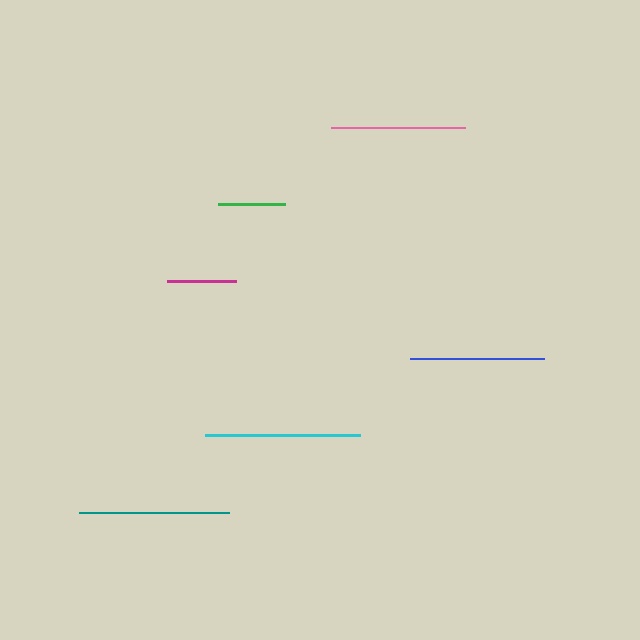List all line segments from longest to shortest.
From longest to shortest: cyan, teal, blue, pink, magenta, green.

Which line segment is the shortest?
The green line is the shortest at approximately 67 pixels.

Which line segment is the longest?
The cyan line is the longest at approximately 155 pixels.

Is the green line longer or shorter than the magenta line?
The magenta line is longer than the green line.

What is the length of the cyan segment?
The cyan segment is approximately 155 pixels long.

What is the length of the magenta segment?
The magenta segment is approximately 69 pixels long.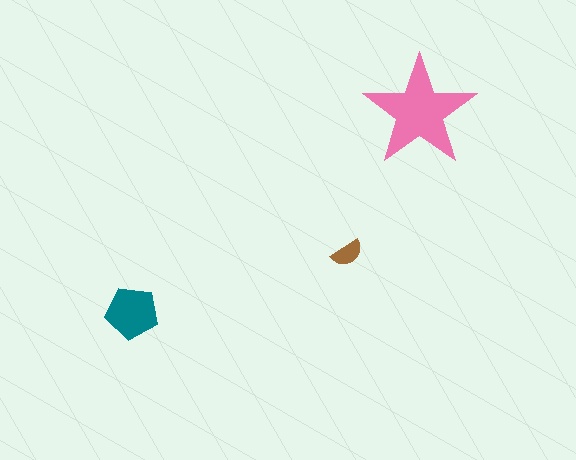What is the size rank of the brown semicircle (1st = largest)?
3rd.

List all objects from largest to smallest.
The pink star, the teal pentagon, the brown semicircle.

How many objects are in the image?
There are 3 objects in the image.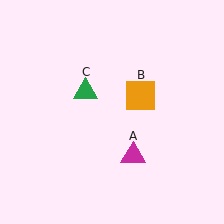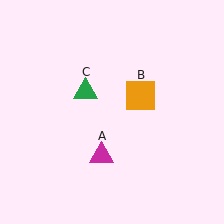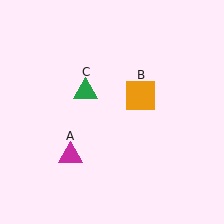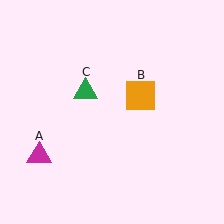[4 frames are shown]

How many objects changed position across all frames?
1 object changed position: magenta triangle (object A).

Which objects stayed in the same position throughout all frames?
Orange square (object B) and green triangle (object C) remained stationary.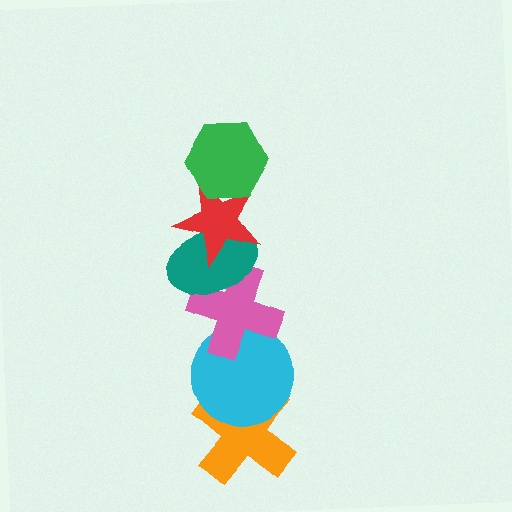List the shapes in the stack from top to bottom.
From top to bottom: the green hexagon, the red star, the teal ellipse, the pink cross, the cyan circle, the orange cross.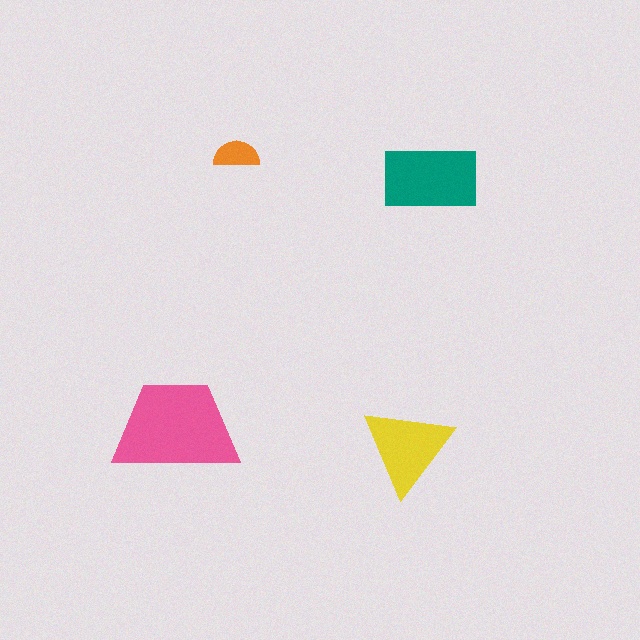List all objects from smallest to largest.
The orange semicircle, the yellow triangle, the teal rectangle, the pink trapezoid.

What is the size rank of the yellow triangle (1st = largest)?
3rd.